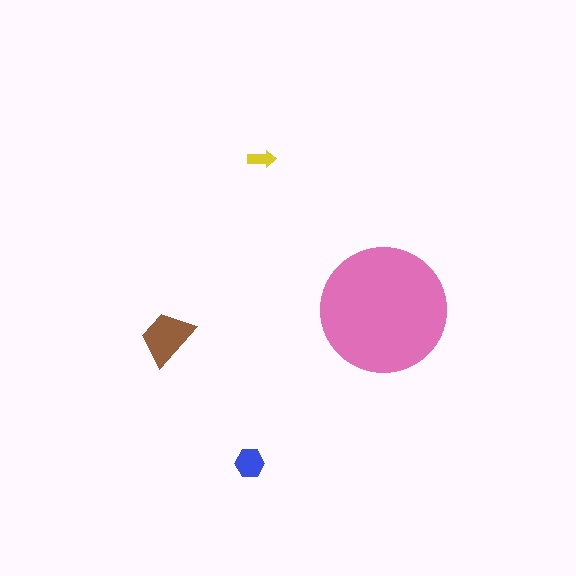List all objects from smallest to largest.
The yellow arrow, the blue hexagon, the brown trapezoid, the pink circle.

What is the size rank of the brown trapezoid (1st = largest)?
2nd.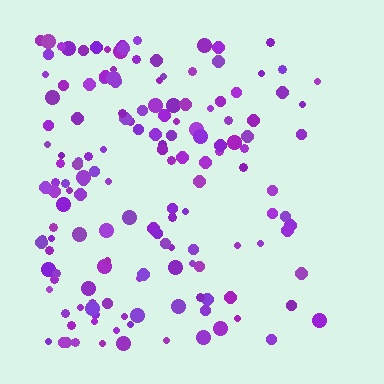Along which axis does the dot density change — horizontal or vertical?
Horizontal.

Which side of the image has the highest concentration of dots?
The left.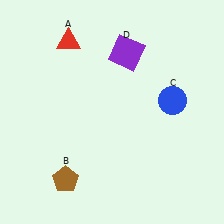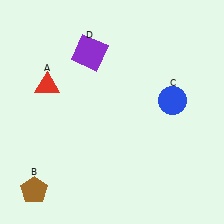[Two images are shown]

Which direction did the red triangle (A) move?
The red triangle (A) moved down.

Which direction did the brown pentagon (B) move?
The brown pentagon (B) moved left.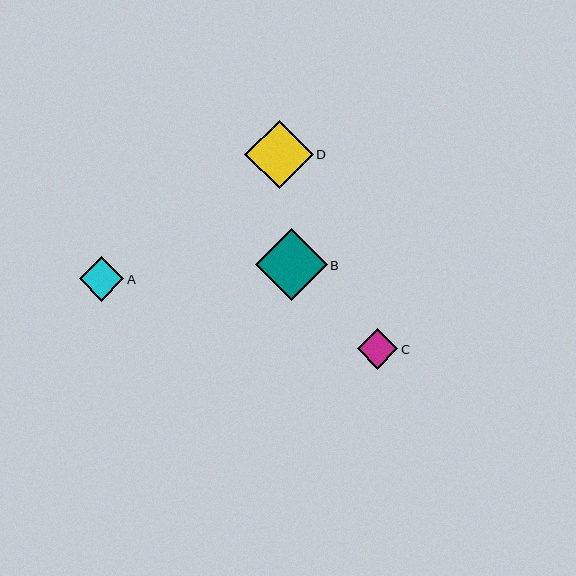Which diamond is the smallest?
Diamond C is the smallest with a size of approximately 41 pixels.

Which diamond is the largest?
Diamond B is the largest with a size of approximately 72 pixels.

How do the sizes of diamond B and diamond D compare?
Diamond B and diamond D are approximately the same size.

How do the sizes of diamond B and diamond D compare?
Diamond B and diamond D are approximately the same size.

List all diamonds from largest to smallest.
From largest to smallest: B, D, A, C.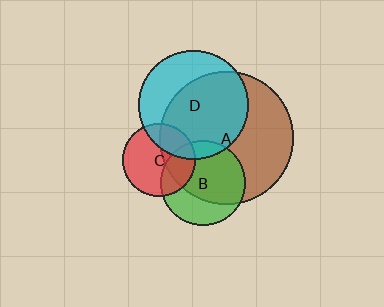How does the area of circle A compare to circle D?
Approximately 1.5 times.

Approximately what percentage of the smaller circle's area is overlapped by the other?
Approximately 25%.